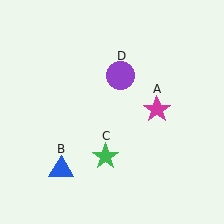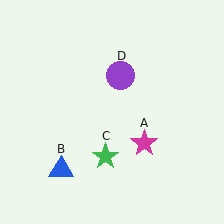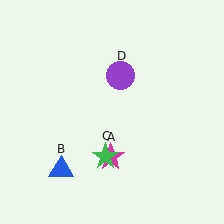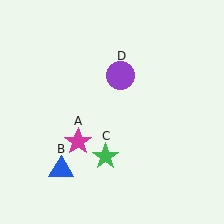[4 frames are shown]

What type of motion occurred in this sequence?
The magenta star (object A) rotated clockwise around the center of the scene.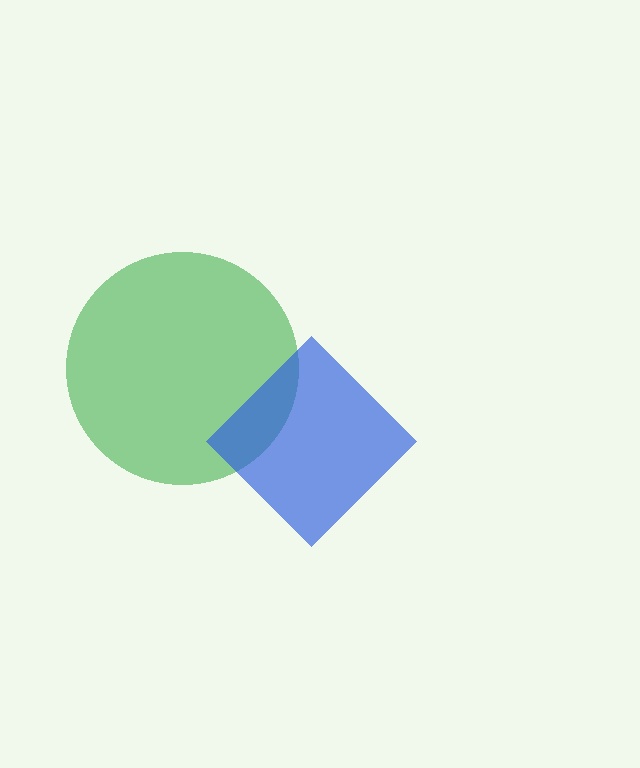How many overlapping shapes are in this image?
There are 2 overlapping shapes in the image.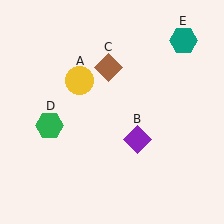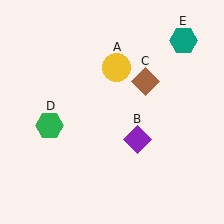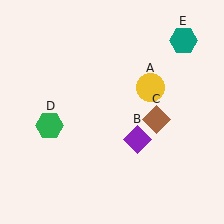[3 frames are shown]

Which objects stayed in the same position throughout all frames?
Purple diamond (object B) and green hexagon (object D) and teal hexagon (object E) remained stationary.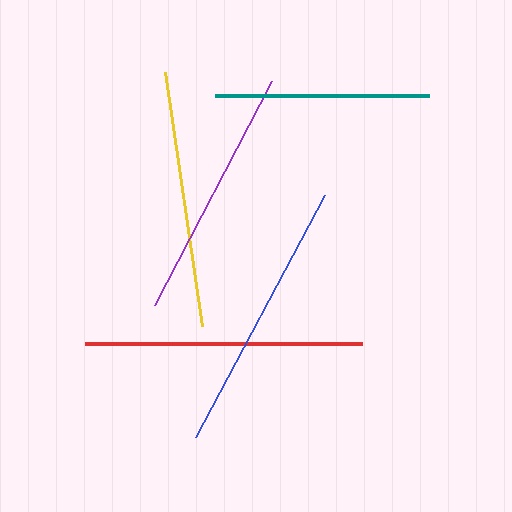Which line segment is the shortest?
The teal line is the shortest at approximately 214 pixels.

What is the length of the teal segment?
The teal segment is approximately 214 pixels long.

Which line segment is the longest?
The red line is the longest at approximately 276 pixels.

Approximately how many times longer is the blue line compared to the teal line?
The blue line is approximately 1.3 times the length of the teal line.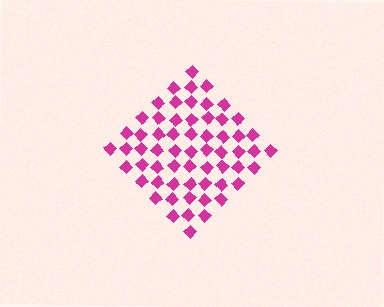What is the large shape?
The large shape is a diamond.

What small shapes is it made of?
It is made of small diamonds.